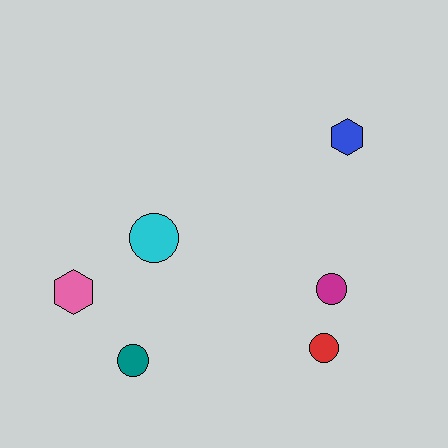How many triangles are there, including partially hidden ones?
There are no triangles.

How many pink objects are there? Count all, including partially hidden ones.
There is 1 pink object.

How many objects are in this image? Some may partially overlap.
There are 6 objects.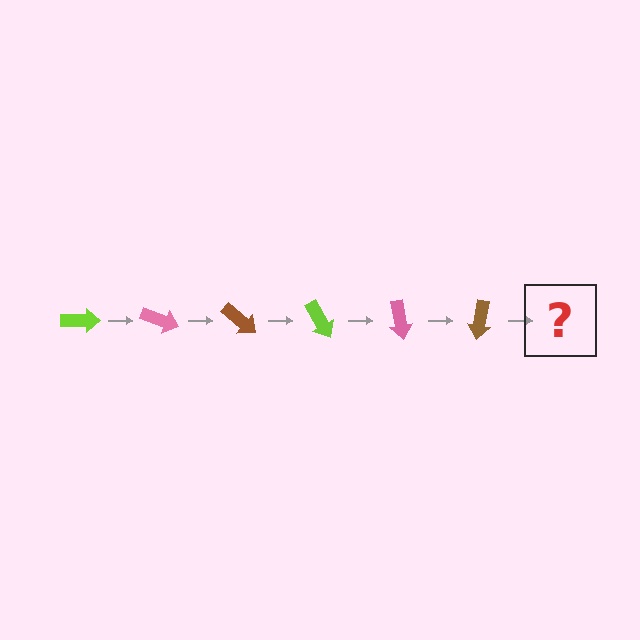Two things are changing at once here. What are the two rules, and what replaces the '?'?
The two rules are that it rotates 20 degrees each step and the color cycles through lime, pink, and brown. The '?' should be a lime arrow, rotated 120 degrees from the start.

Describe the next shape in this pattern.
It should be a lime arrow, rotated 120 degrees from the start.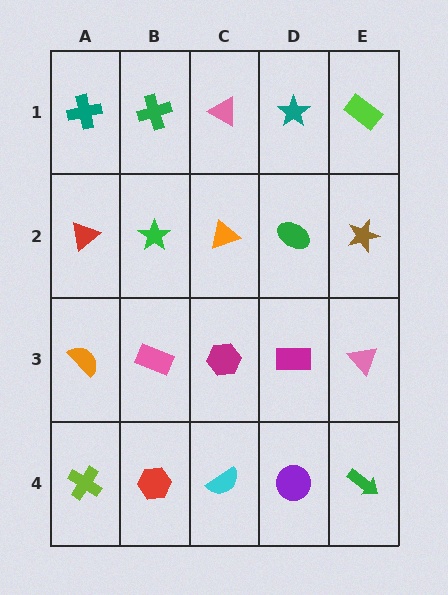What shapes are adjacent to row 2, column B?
A green cross (row 1, column B), a pink rectangle (row 3, column B), a red triangle (row 2, column A), an orange triangle (row 2, column C).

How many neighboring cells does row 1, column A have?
2.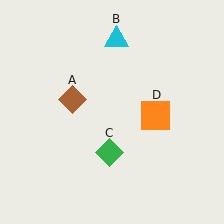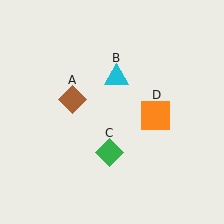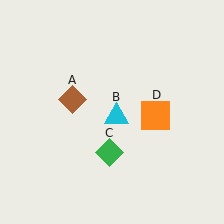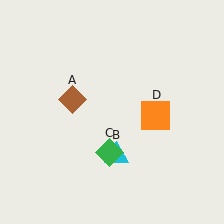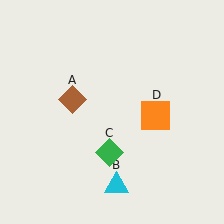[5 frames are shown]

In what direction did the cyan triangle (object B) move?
The cyan triangle (object B) moved down.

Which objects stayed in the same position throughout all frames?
Brown diamond (object A) and green diamond (object C) and orange square (object D) remained stationary.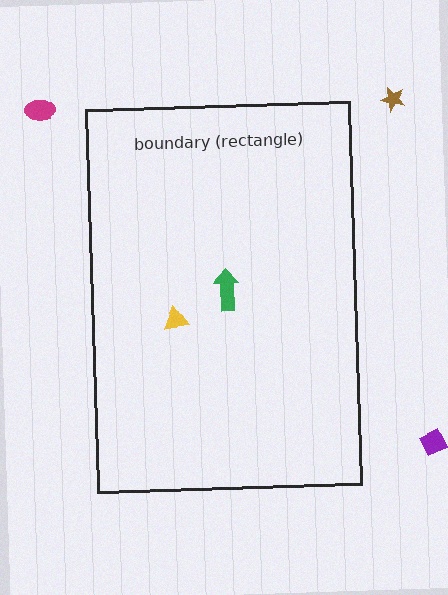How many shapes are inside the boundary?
2 inside, 3 outside.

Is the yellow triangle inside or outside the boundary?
Inside.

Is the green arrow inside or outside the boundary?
Inside.